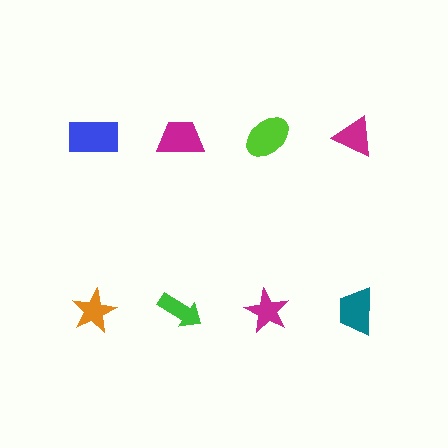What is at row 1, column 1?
A blue rectangle.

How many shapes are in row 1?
4 shapes.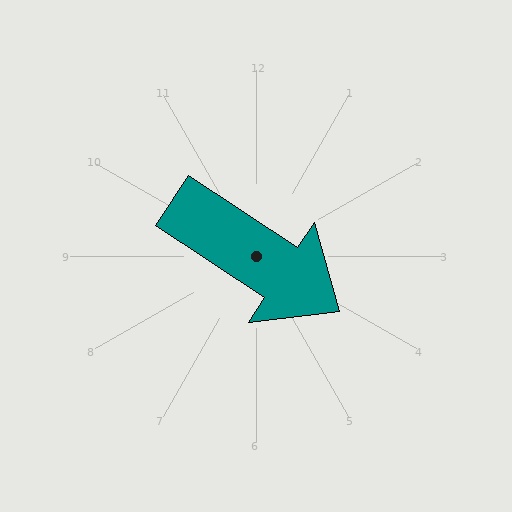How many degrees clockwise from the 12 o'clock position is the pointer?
Approximately 123 degrees.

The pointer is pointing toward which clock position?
Roughly 4 o'clock.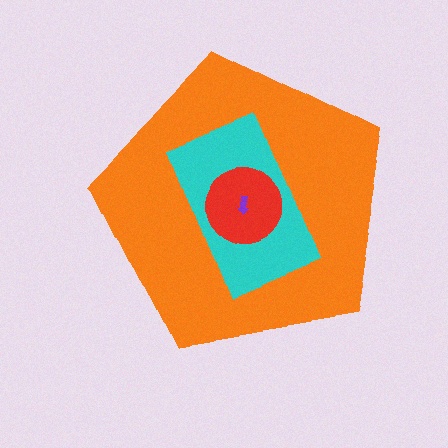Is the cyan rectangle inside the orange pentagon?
Yes.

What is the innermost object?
The purple arrow.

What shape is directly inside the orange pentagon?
The cyan rectangle.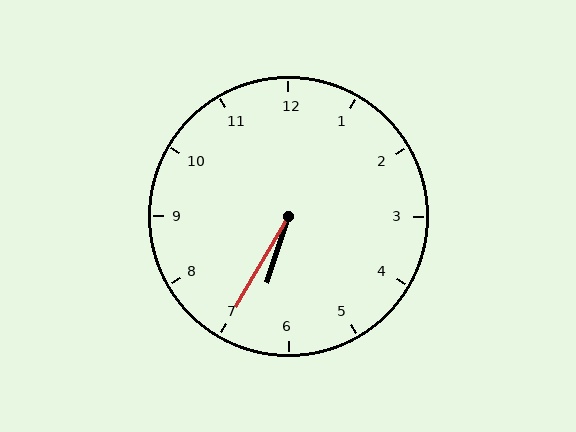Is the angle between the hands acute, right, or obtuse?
It is acute.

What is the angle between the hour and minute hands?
Approximately 12 degrees.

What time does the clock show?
6:35.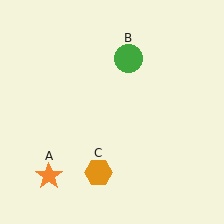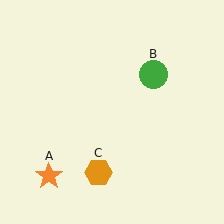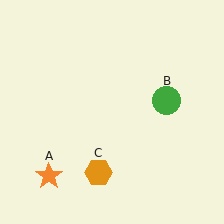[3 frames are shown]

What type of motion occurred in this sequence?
The green circle (object B) rotated clockwise around the center of the scene.